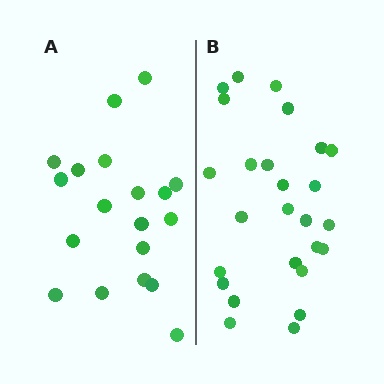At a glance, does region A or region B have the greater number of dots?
Region B (the right region) has more dots.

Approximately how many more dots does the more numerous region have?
Region B has roughly 8 or so more dots than region A.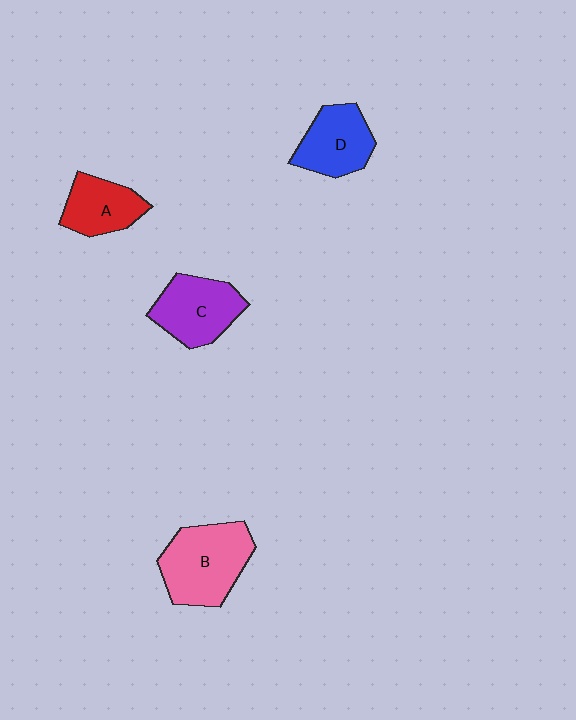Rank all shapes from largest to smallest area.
From largest to smallest: B (pink), C (purple), D (blue), A (red).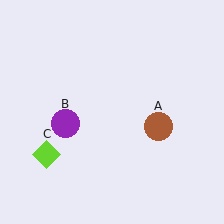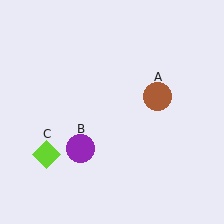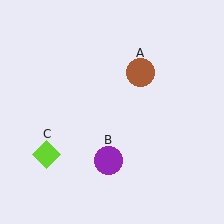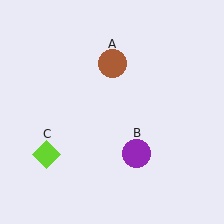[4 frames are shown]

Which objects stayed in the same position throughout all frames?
Lime diamond (object C) remained stationary.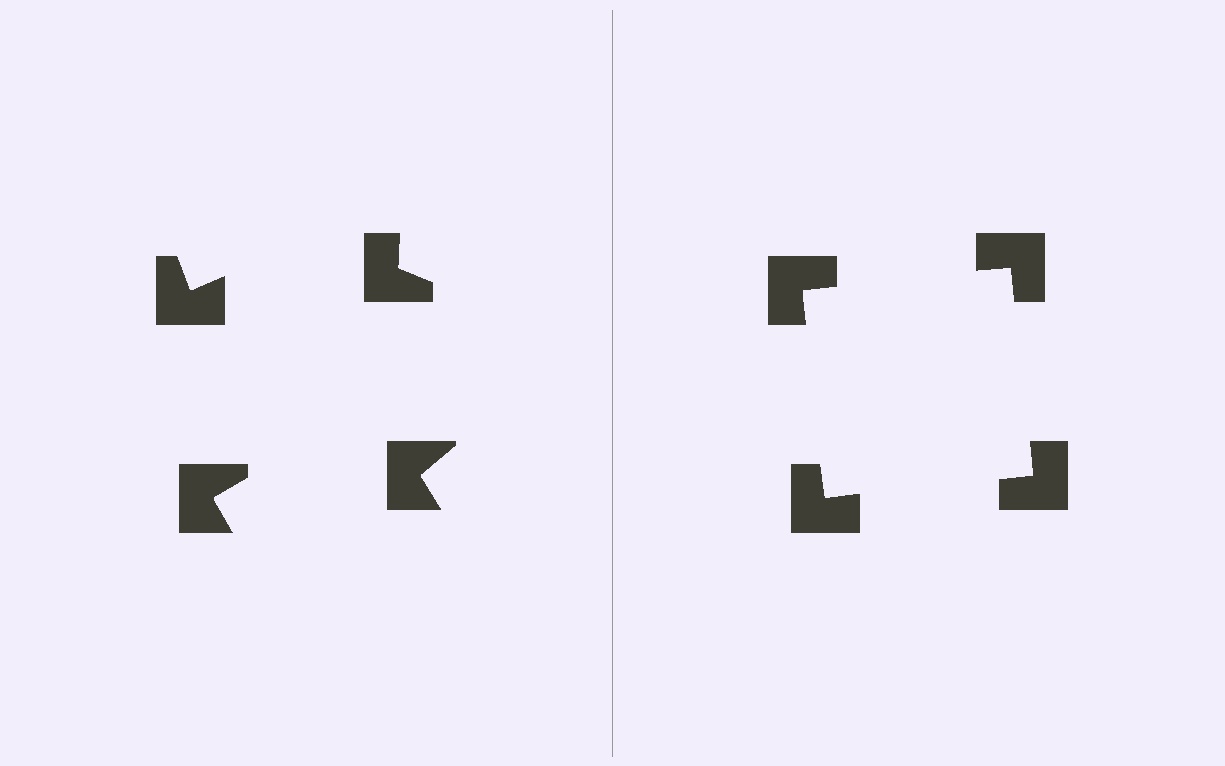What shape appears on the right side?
An illusory square.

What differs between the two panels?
The notched squares are positioned identically on both sides; only the wedge orientations differ. On the right they align to a square; on the left they are misaligned.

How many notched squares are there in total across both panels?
8 — 4 on each side.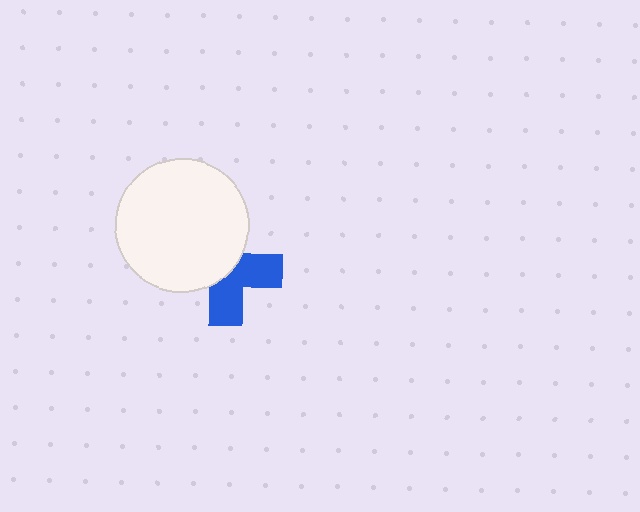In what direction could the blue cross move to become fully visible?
The blue cross could move toward the lower-right. That would shift it out from behind the white circle entirely.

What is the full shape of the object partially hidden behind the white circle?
The partially hidden object is a blue cross.